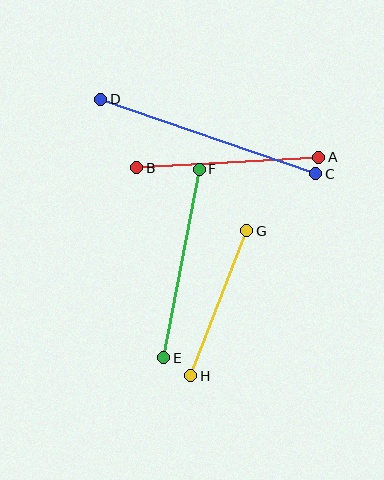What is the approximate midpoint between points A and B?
The midpoint is at approximately (228, 163) pixels.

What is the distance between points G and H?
The distance is approximately 156 pixels.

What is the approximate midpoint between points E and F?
The midpoint is at approximately (181, 263) pixels.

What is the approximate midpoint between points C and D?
The midpoint is at approximately (208, 137) pixels.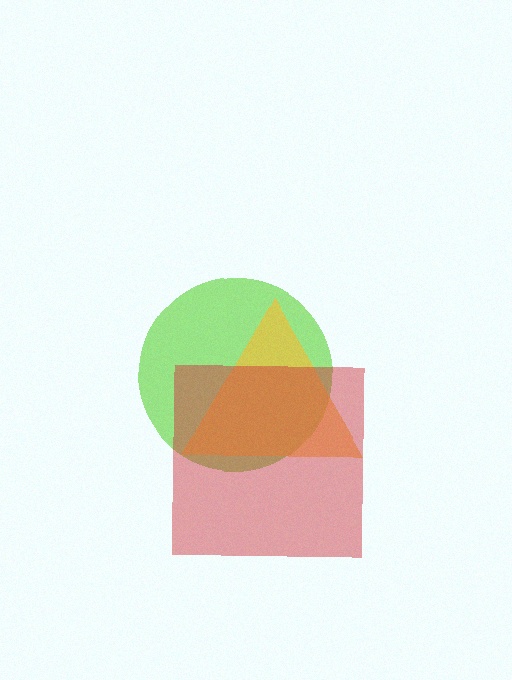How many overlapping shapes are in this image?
There are 3 overlapping shapes in the image.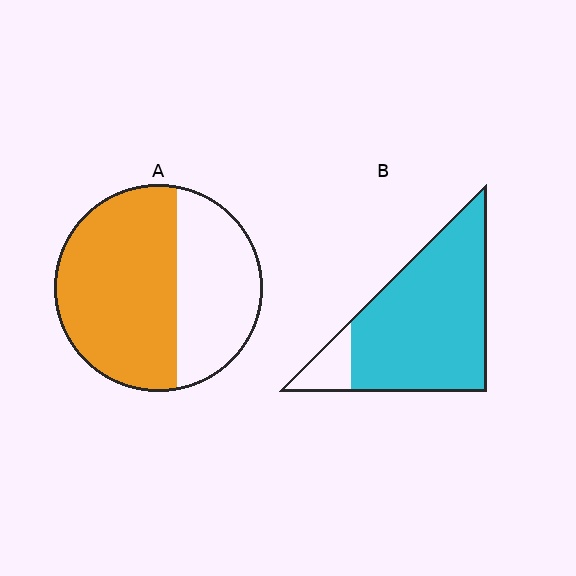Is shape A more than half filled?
Yes.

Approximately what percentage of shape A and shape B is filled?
A is approximately 60% and B is approximately 90%.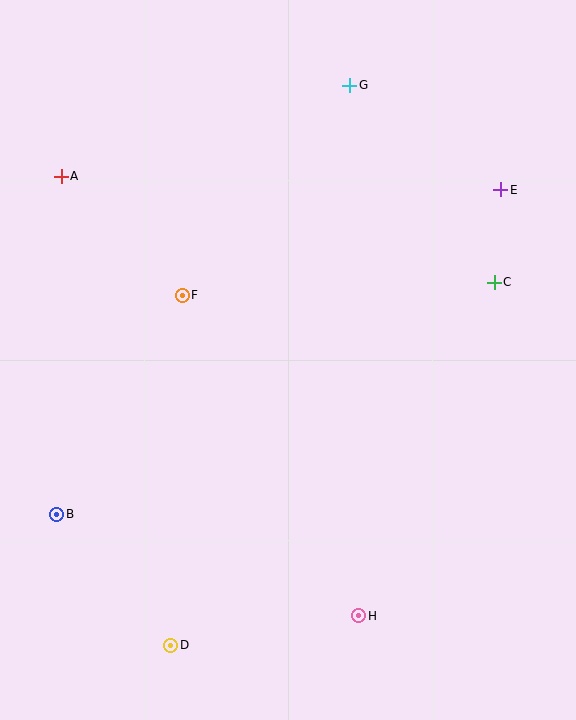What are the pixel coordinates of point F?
Point F is at (182, 295).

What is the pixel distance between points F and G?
The distance between F and G is 269 pixels.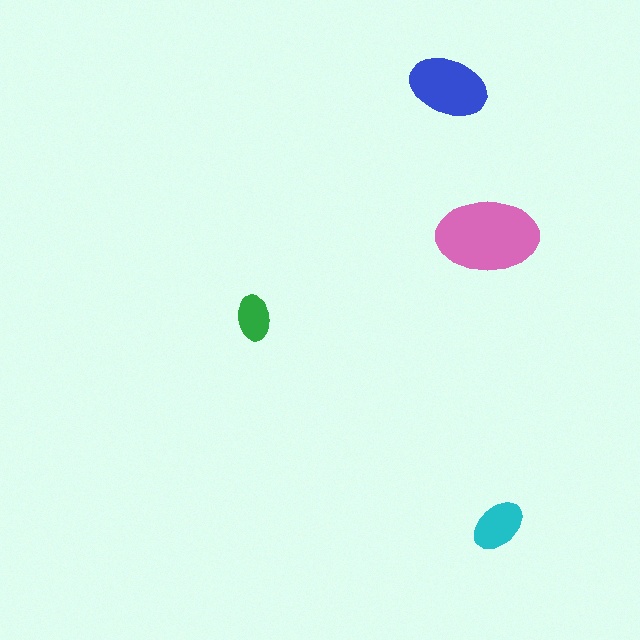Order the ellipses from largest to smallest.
the pink one, the blue one, the cyan one, the green one.